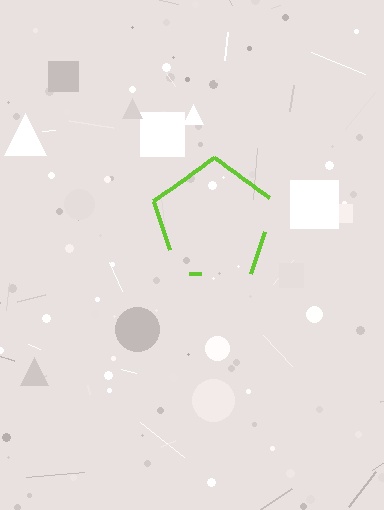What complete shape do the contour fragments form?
The contour fragments form a pentagon.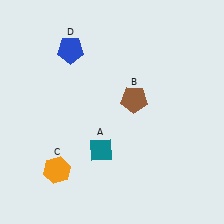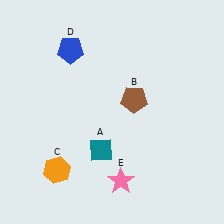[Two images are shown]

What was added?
A pink star (E) was added in Image 2.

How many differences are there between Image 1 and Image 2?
There is 1 difference between the two images.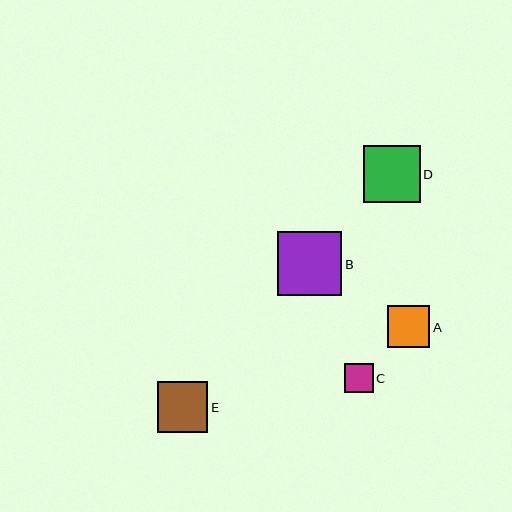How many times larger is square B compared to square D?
Square B is approximately 1.1 times the size of square D.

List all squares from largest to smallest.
From largest to smallest: B, D, E, A, C.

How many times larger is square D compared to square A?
Square D is approximately 1.3 times the size of square A.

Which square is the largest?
Square B is the largest with a size of approximately 64 pixels.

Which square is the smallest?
Square C is the smallest with a size of approximately 28 pixels.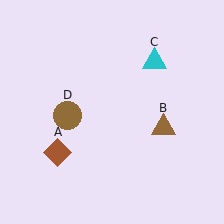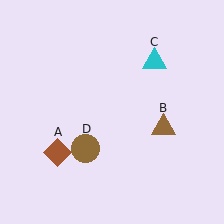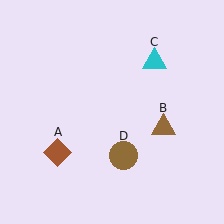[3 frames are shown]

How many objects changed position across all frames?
1 object changed position: brown circle (object D).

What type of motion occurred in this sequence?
The brown circle (object D) rotated counterclockwise around the center of the scene.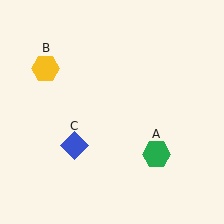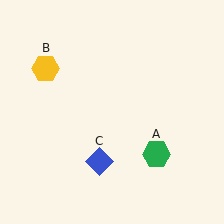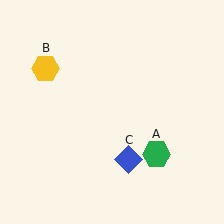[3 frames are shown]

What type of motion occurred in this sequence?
The blue diamond (object C) rotated counterclockwise around the center of the scene.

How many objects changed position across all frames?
1 object changed position: blue diamond (object C).